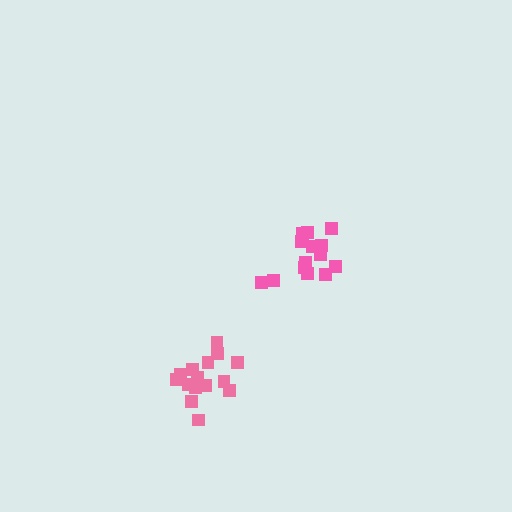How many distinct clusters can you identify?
There are 2 distinct clusters.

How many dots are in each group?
Group 1: 14 dots, Group 2: 15 dots (29 total).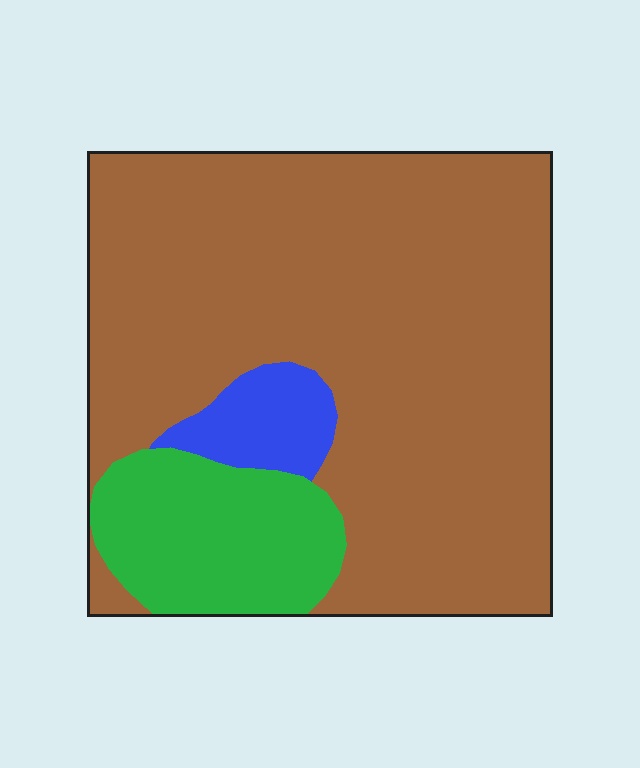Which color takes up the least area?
Blue, at roughly 5%.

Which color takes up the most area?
Brown, at roughly 80%.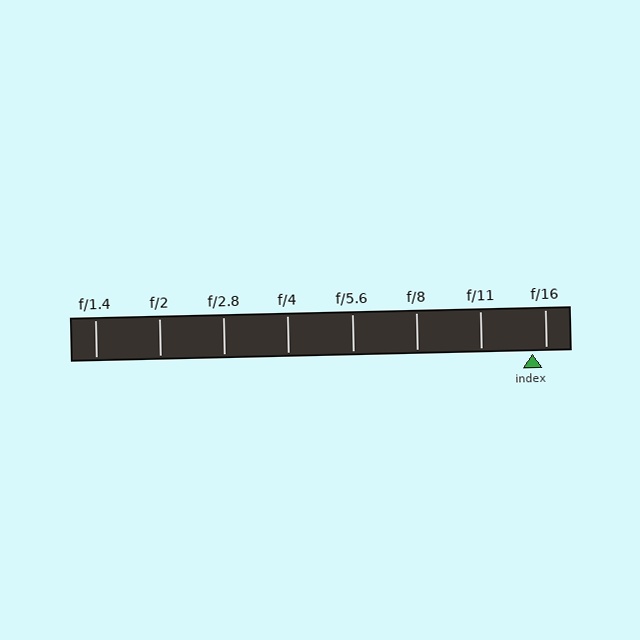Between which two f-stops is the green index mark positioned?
The index mark is between f/11 and f/16.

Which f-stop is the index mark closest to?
The index mark is closest to f/16.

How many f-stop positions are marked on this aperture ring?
There are 8 f-stop positions marked.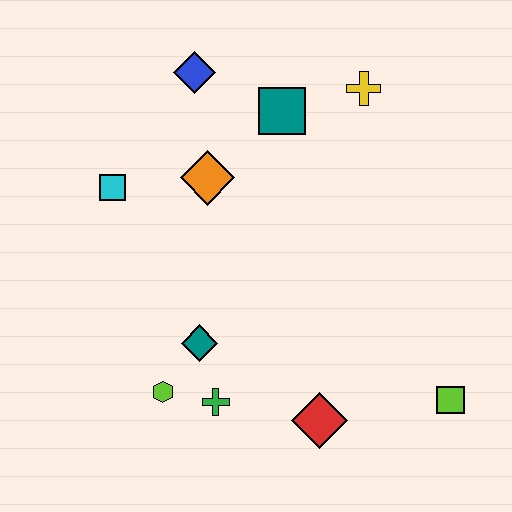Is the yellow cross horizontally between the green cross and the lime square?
Yes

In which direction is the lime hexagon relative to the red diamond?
The lime hexagon is to the left of the red diamond.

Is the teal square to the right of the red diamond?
No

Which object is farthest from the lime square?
The blue diamond is farthest from the lime square.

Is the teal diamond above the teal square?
No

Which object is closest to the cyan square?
The orange diamond is closest to the cyan square.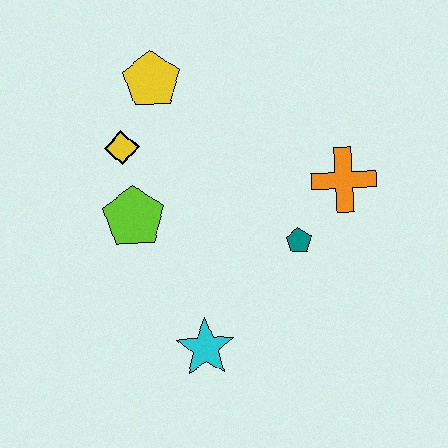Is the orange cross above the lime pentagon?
Yes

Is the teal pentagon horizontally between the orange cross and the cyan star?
Yes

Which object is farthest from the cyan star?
The yellow pentagon is farthest from the cyan star.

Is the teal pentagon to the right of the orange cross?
No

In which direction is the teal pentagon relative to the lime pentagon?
The teal pentagon is to the right of the lime pentagon.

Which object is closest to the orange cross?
The teal pentagon is closest to the orange cross.